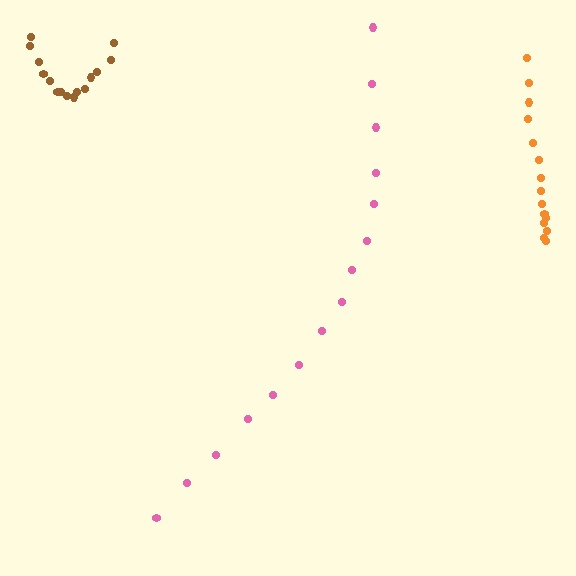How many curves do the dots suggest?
There are 3 distinct paths.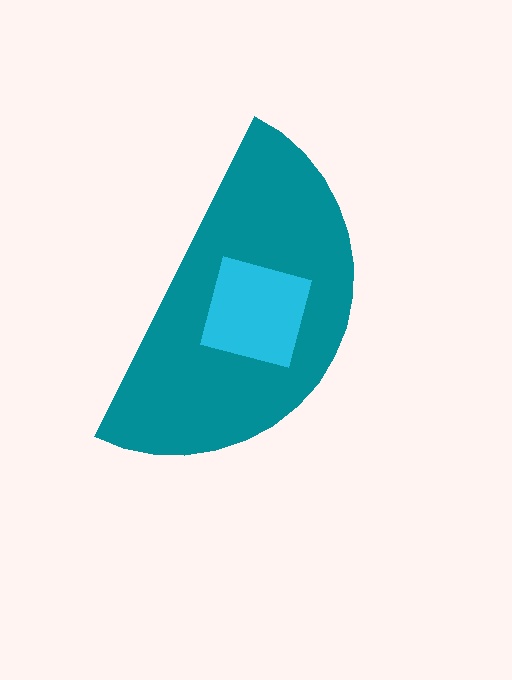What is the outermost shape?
The teal semicircle.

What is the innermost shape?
The cyan square.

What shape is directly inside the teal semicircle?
The cyan square.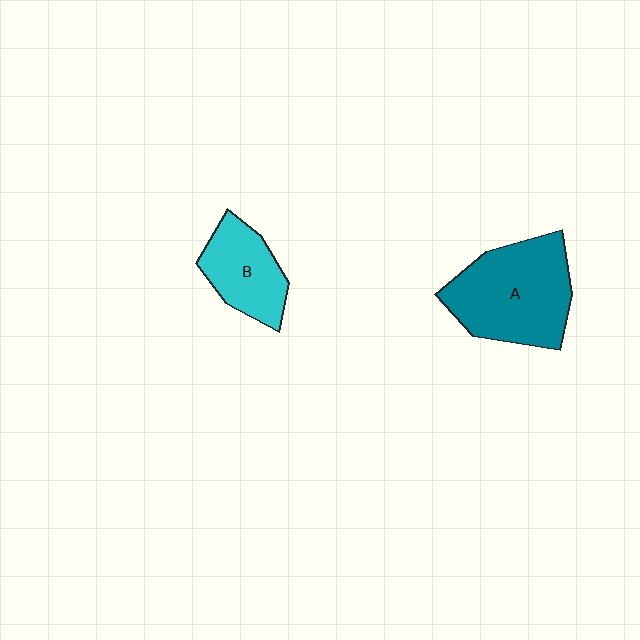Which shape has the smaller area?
Shape B (cyan).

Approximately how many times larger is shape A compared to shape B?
Approximately 1.7 times.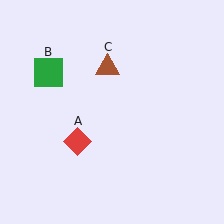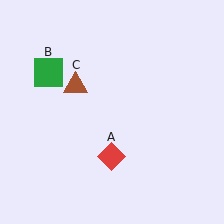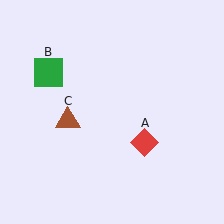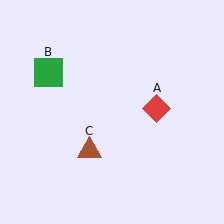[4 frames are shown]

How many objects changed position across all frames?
2 objects changed position: red diamond (object A), brown triangle (object C).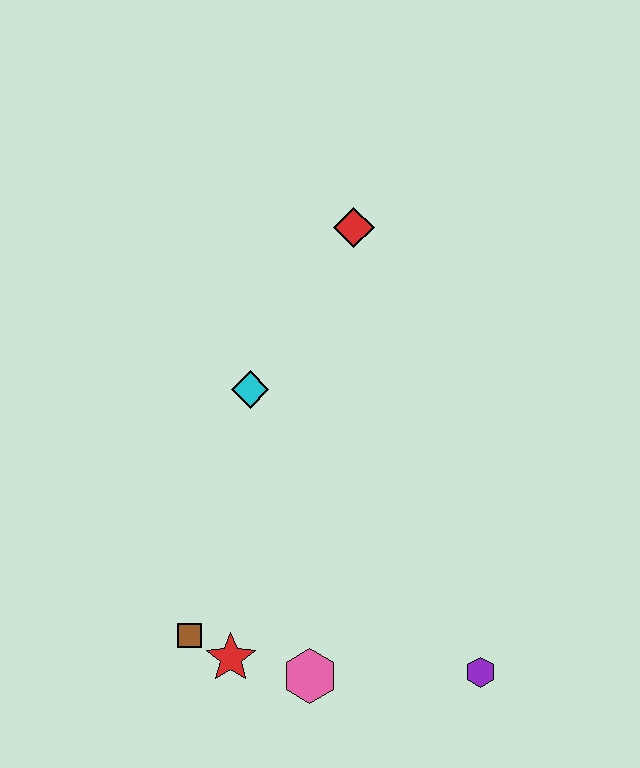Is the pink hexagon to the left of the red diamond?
Yes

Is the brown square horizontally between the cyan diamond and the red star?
No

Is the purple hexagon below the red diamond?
Yes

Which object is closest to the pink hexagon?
The red star is closest to the pink hexagon.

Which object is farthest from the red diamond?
The purple hexagon is farthest from the red diamond.